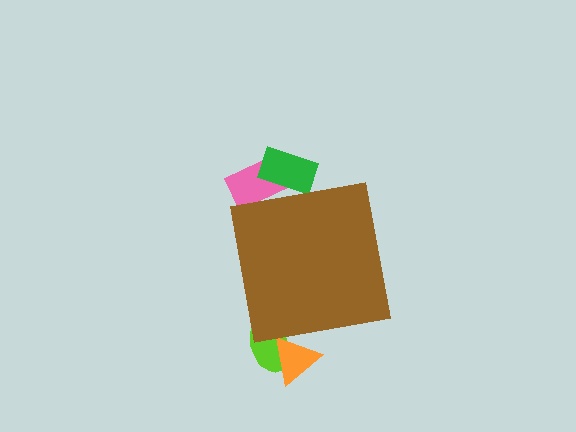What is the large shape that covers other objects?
A brown square.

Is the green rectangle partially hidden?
Yes, the green rectangle is partially hidden behind the brown square.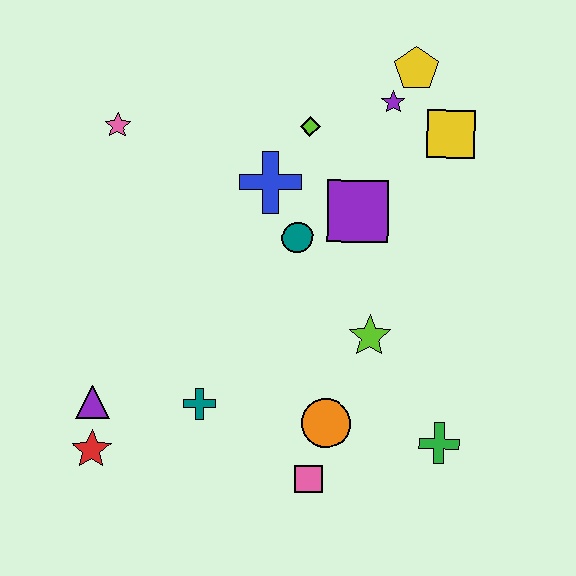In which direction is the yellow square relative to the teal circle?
The yellow square is to the right of the teal circle.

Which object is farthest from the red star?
The yellow pentagon is farthest from the red star.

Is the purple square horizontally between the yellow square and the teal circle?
Yes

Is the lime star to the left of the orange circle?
No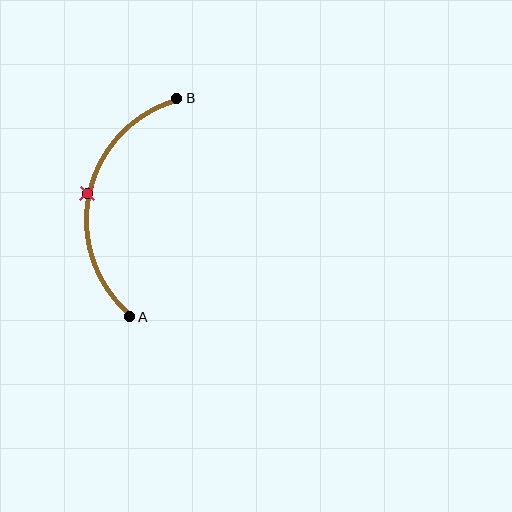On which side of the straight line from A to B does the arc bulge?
The arc bulges to the left of the straight line connecting A and B.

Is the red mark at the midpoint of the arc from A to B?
Yes. The red mark lies on the arc at equal arc-length from both A and B — it is the arc midpoint.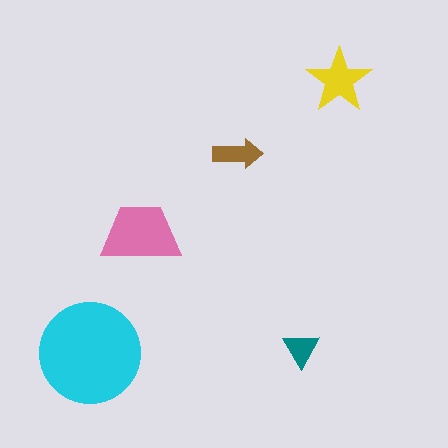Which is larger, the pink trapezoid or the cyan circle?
The cyan circle.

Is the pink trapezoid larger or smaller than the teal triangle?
Larger.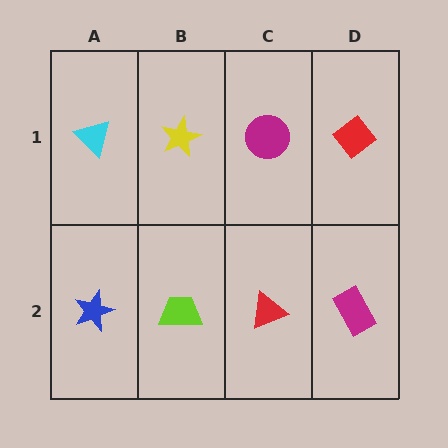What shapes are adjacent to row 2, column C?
A magenta circle (row 1, column C), a lime trapezoid (row 2, column B), a magenta rectangle (row 2, column D).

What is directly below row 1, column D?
A magenta rectangle.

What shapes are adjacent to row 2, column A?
A cyan triangle (row 1, column A), a lime trapezoid (row 2, column B).